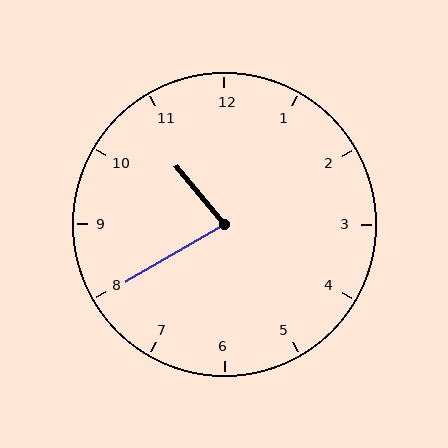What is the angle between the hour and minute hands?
Approximately 80 degrees.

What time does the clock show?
10:40.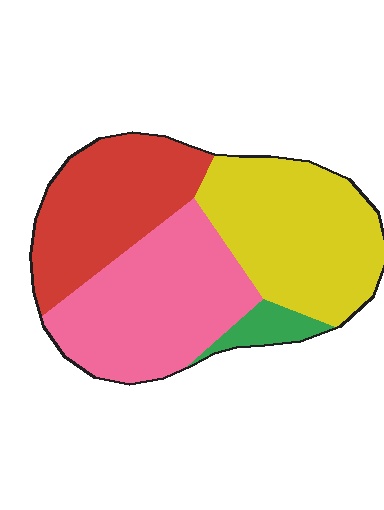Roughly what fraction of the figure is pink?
Pink takes up about one third (1/3) of the figure.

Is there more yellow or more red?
Yellow.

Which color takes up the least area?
Green, at roughly 5%.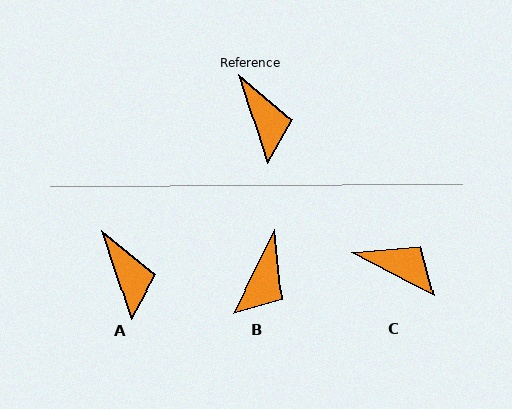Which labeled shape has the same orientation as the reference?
A.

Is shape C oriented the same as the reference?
No, it is off by about 44 degrees.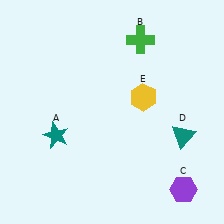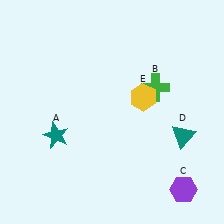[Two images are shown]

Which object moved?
The green cross (B) moved down.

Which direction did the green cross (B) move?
The green cross (B) moved down.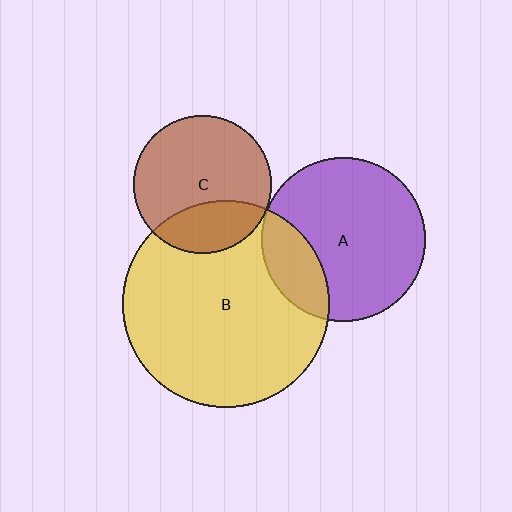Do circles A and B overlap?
Yes.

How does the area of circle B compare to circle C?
Approximately 2.3 times.